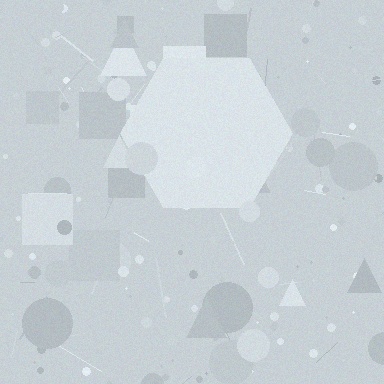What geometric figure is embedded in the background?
A hexagon is embedded in the background.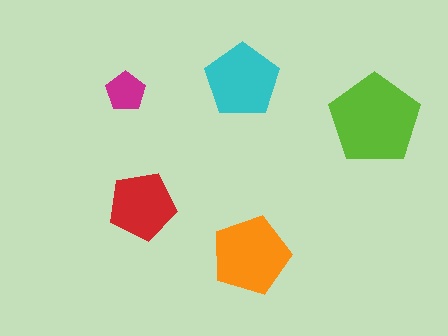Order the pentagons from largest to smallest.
the lime one, the orange one, the cyan one, the red one, the magenta one.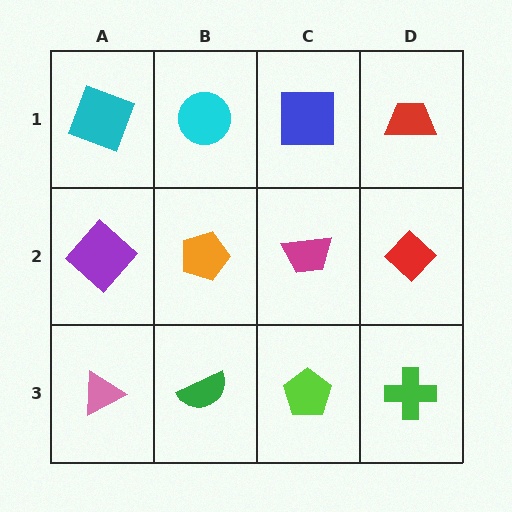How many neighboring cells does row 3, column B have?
3.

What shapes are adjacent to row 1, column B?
An orange pentagon (row 2, column B), a cyan square (row 1, column A), a blue square (row 1, column C).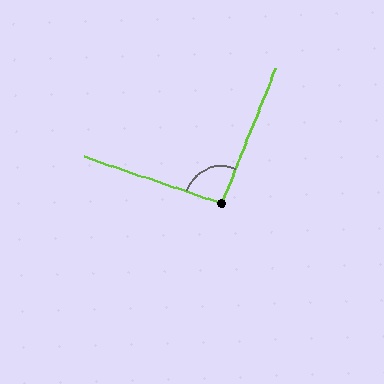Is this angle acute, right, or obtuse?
It is approximately a right angle.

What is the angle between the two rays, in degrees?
Approximately 93 degrees.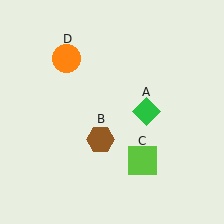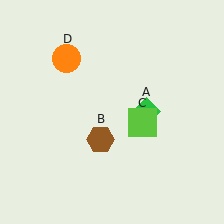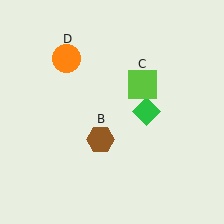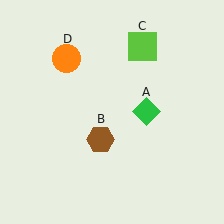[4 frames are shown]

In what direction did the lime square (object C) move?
The lime square (object C) moved up.